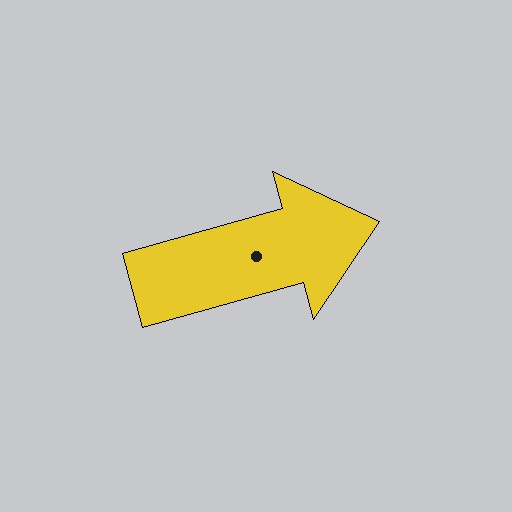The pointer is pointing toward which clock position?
Roughly 2 o'clock.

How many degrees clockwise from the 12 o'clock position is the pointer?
Approximately 74 degrees.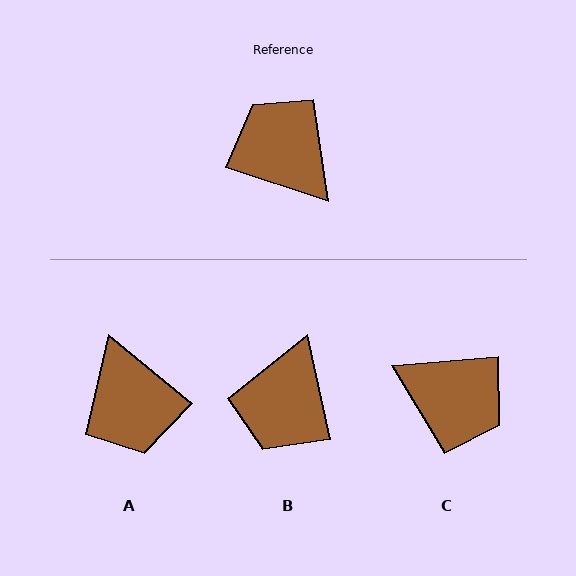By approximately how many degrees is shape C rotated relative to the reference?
Approximately 157 degrees clockwise.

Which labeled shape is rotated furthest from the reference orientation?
A, about 159 degrees away.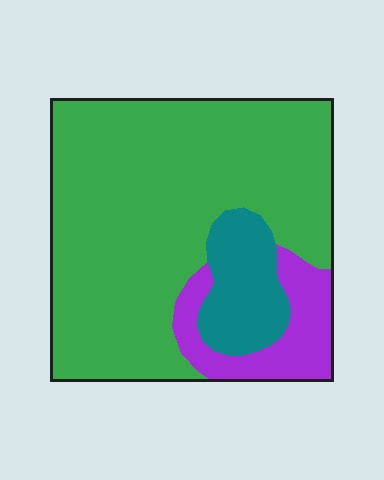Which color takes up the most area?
Green, at roughly 75%.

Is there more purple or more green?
Green.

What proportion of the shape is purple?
Purple takes up less than a sixth of the shape.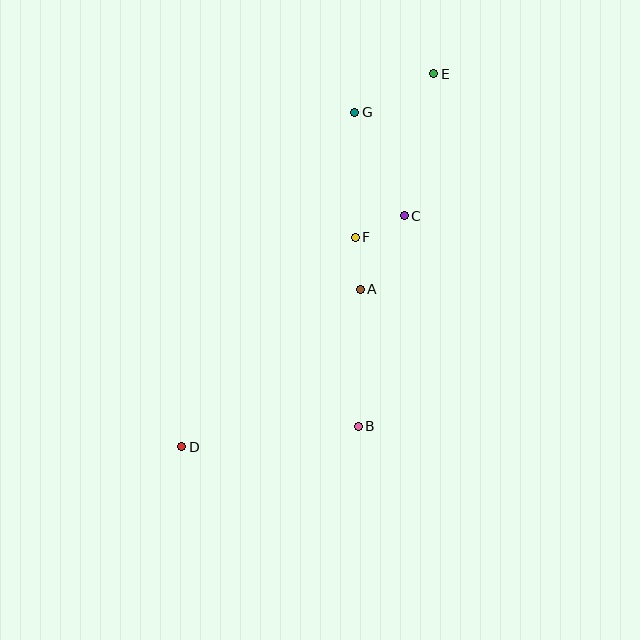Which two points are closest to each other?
Points A and F are closest to each other.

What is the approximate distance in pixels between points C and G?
The distance between C and G is approximately 115 pixels.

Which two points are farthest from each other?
Points D and E are farthest from each other.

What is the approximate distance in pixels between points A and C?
The distance between A and C is approximately 86 pixels.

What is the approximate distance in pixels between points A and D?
The distance between A and D is approximately 238 pixels.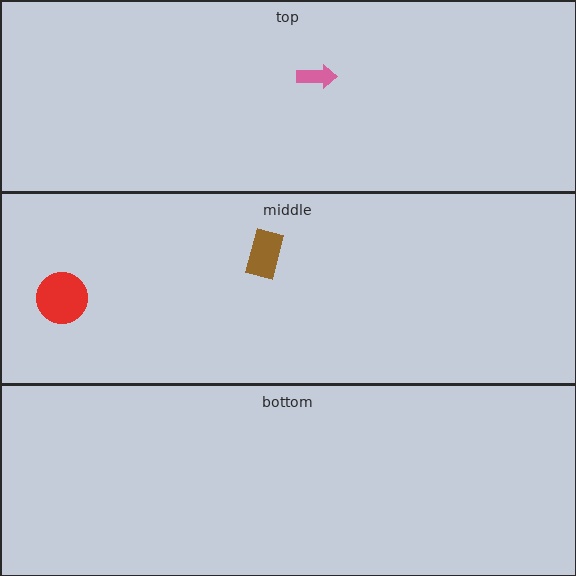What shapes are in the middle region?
The brown rectangle, the red circle.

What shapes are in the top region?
The pink arrow.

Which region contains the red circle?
The middle region.